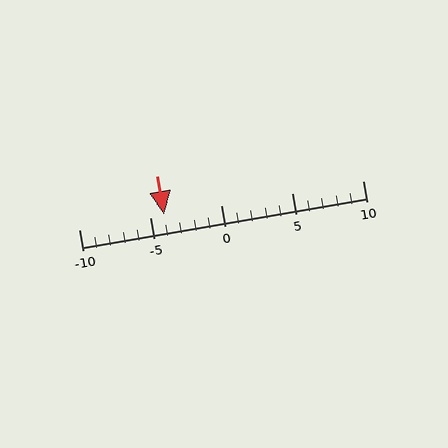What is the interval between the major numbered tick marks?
The major tick marks are spaced 5 units apart.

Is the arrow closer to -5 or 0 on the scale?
The arrow is closer to -5.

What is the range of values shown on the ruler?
The ruler shows values from -10 to 10.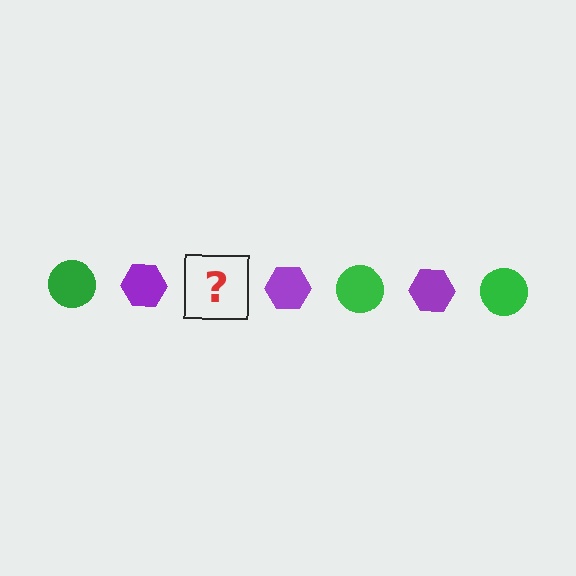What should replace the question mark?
The question mark should be replaced with a green circle.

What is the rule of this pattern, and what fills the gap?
The rule is that the pattern alternates between green circle and purple hexagon. The gap should be filled with a green circle.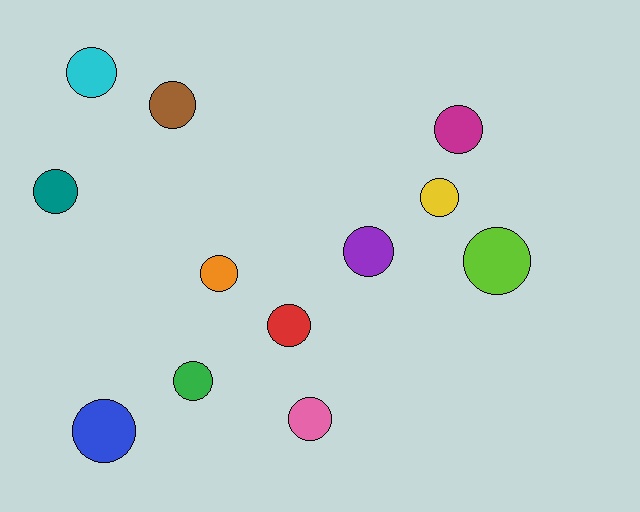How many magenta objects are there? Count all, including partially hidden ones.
There is 1 magenta object.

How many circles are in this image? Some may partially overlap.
There are 12 circles.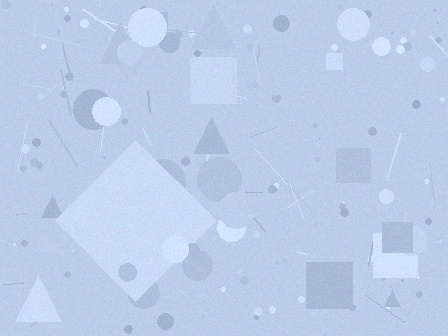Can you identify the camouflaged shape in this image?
The camouflaged shape is a diamond.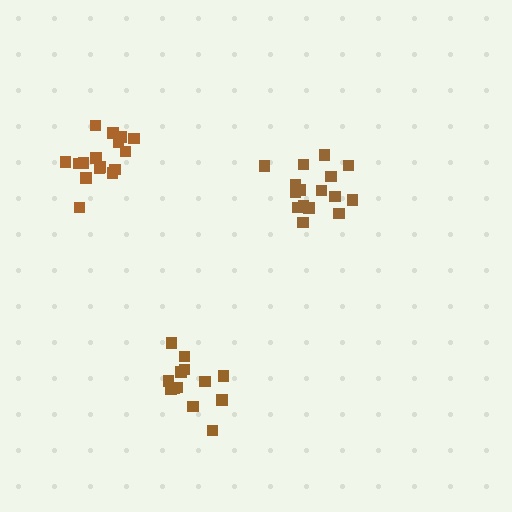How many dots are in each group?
Group 1: 16 dots, Group 2: 14 dots, Group 3: 17 dots (47 total).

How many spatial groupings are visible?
There are 3 spatial groupings.